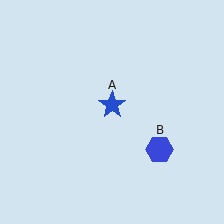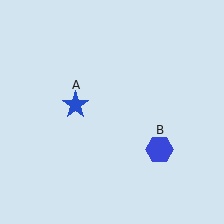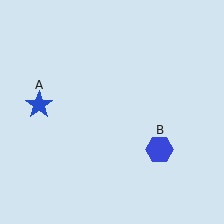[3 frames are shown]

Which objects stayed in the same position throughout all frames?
Blue hexagon (object B) remained stationary.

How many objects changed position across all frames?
1 object changed position: blue star (object A).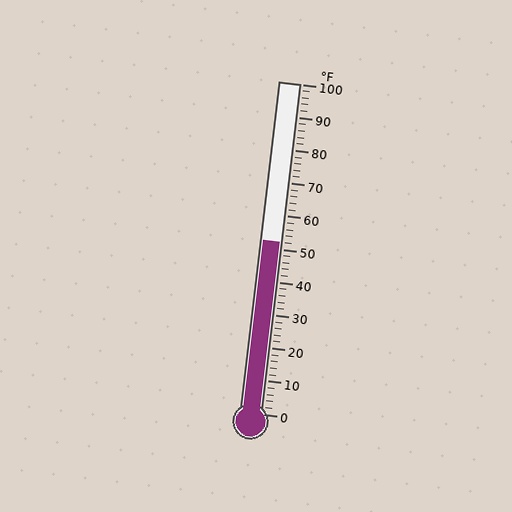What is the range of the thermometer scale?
The thermometer scale ranges from 0°F to 100°F.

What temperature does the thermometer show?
The thermometer shows approximately 52°F.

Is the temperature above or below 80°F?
The temperature is below 80°F.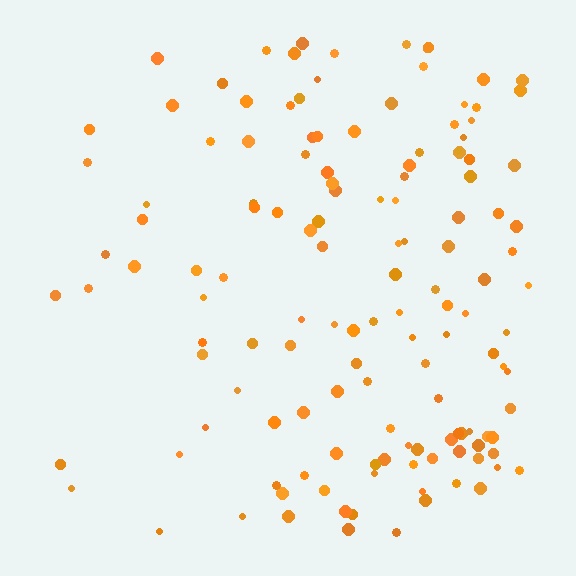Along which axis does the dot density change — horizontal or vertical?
Horizontal.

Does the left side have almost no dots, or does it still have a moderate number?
Still a moderate number, just noticeably fewer than the right.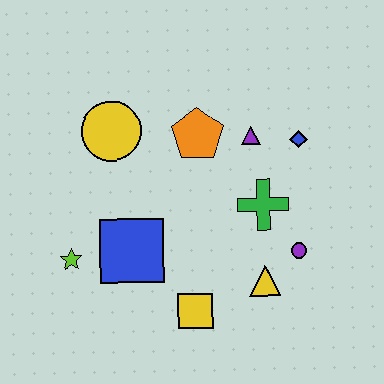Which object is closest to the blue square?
The lime star is closest to the blue square.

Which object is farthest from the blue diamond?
The lime star is farthest from the blue diamond.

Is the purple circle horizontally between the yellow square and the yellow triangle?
No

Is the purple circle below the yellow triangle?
No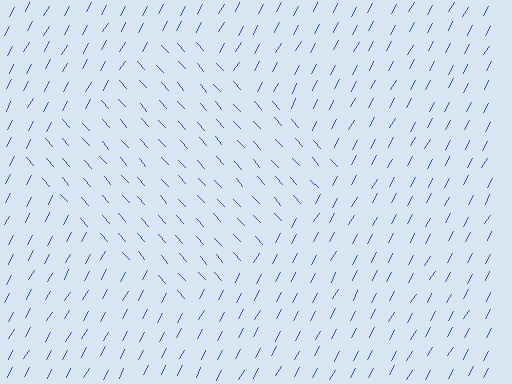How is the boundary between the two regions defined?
The boundary is defined purely by a change in line orientation (approximately 71 degrees difference). All lines are the same color and thickness.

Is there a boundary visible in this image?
Yes, there is a texture boundary formed by a change in line orientation.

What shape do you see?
I see a diamond.